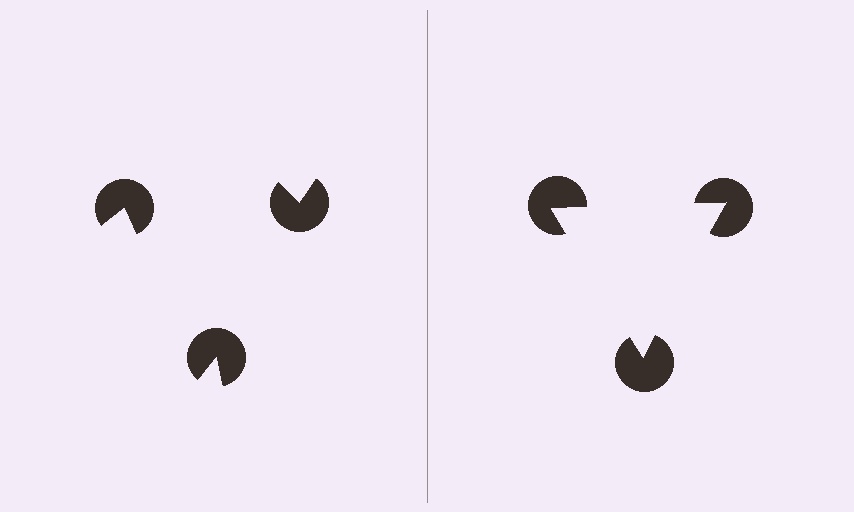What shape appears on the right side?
An illusory triangle.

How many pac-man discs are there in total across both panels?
6 — 3 on each side.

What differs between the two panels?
The pac-man discs are positioned identically on both sides; only the wedge orientations differ. On the right they align to a triangle; on the left they are misaligned.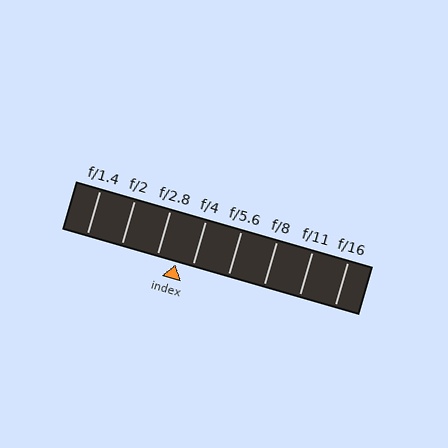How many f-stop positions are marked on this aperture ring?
There are 8 f-stop positions marked.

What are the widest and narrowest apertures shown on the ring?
The widest aperture shown is f/1.4 and the narrowest is f/16.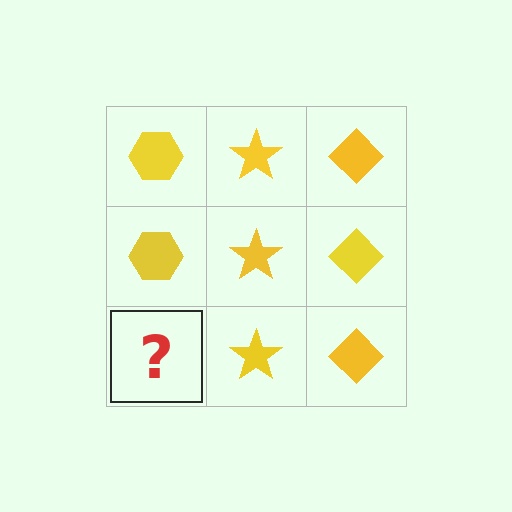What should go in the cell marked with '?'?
The missing cell should contain a yellow hexagon.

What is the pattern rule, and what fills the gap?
The rule is that each column has a consistent shape. The gap should be filled with a yellow hexagon.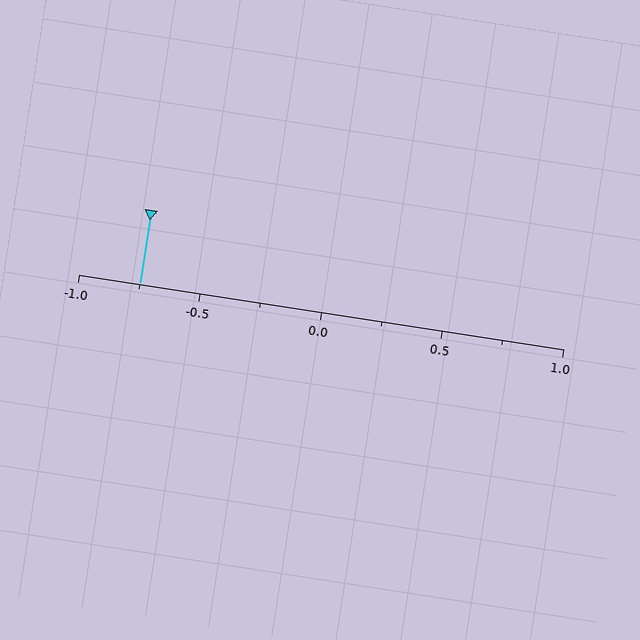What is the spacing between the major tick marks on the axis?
The major ticks are spaced 0.5 apart.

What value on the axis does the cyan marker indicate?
The marker indicates approximately -0.75.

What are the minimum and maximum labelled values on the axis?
The axis runs from -1.0 to 1.0.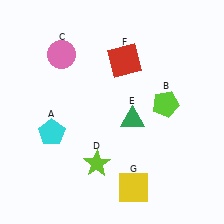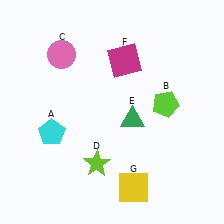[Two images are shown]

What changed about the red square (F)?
In Image 1, F is red. In Image 2, it changed to magenta.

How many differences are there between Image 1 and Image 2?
There is 1 difference between the two images.